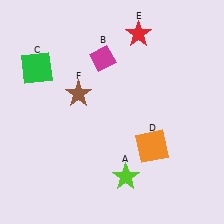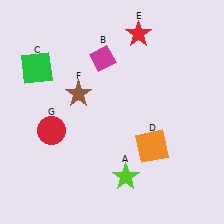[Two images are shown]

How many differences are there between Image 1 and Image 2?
There is 1 difference between the two images.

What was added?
A red circle (G) was added in Image 2.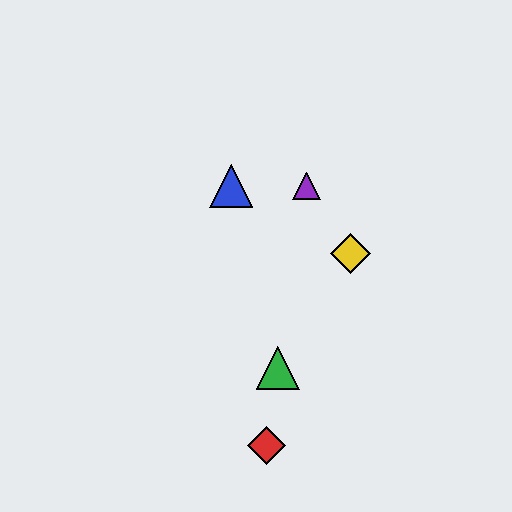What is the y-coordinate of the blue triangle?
The blue triangle is at y≈186.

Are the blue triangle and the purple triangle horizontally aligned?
Yes, both are at y≈186.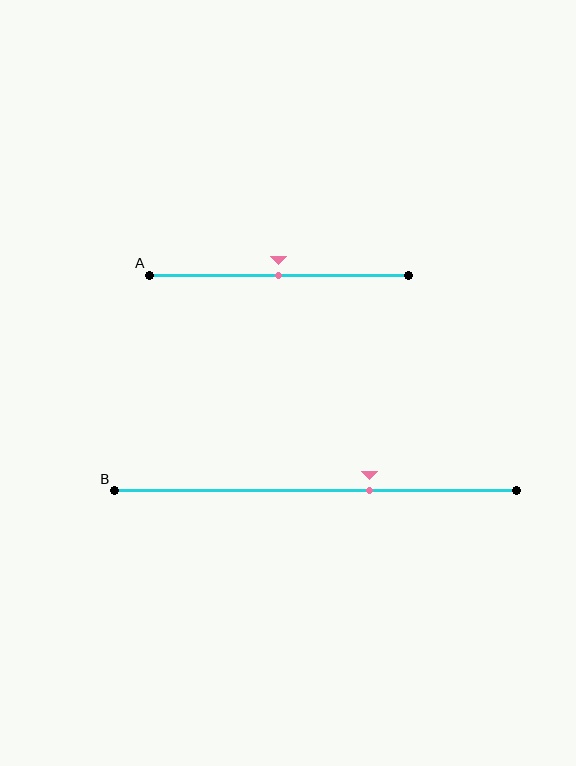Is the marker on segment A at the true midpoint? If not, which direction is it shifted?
Yes, the marker on segment A is at the true midpoint.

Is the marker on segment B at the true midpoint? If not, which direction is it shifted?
No, the marker on segment B is shifted to the right by about 13% of the segment length.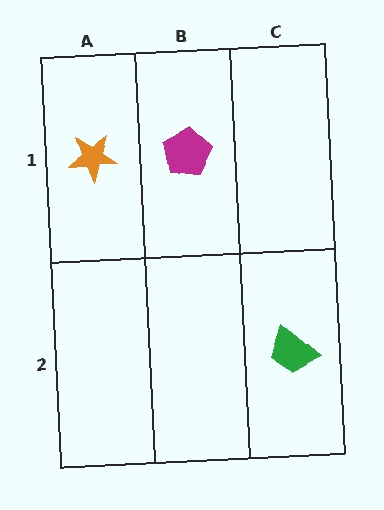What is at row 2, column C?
A green trapezoid.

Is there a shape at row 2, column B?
No, that cell is empty.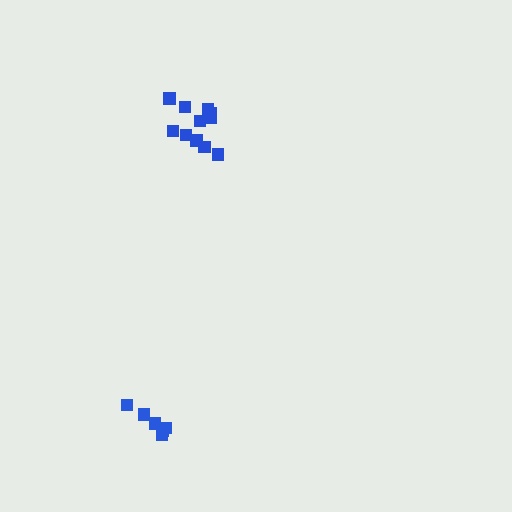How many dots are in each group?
Group 1: 11 dots, Group 2: 6 dots (17 total).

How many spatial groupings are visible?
There are 2 spatial groupings.